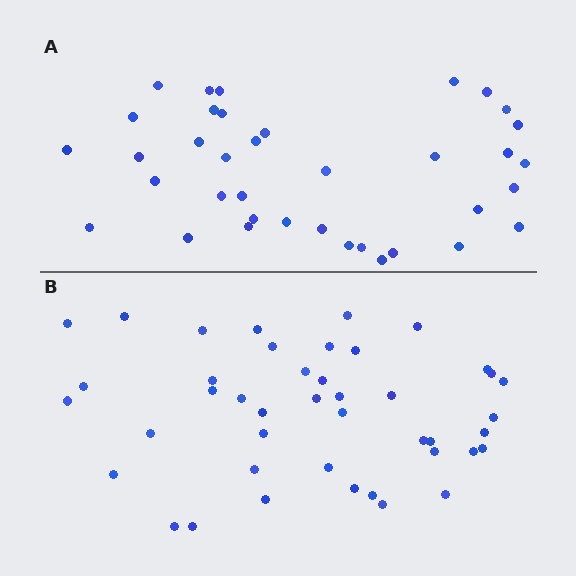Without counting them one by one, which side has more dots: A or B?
Region B (the bottom region) has more dots.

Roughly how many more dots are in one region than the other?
Region B has about 6 more dots than region A.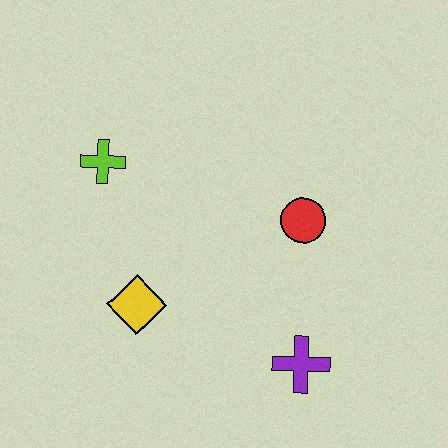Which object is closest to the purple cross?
The red circle is closest to the purple cross.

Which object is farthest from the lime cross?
The purple cross is farthest from the lime cross.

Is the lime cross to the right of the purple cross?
No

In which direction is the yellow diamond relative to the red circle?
The yellow diamond is to the left of the red circle.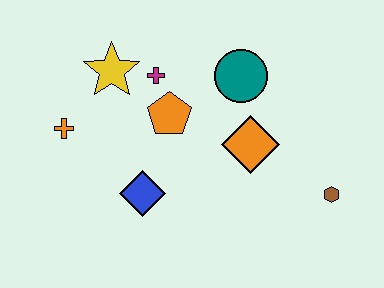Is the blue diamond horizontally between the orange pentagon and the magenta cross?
No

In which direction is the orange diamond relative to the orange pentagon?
The orange diamond is to the right of the orange pentagon.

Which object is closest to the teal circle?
The orange diamond is closest to the teal circle.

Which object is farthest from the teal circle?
The orange cross is farthest from the teal circle.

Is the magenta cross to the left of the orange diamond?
Yes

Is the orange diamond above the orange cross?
No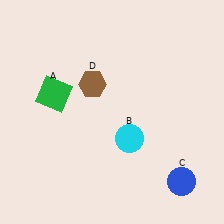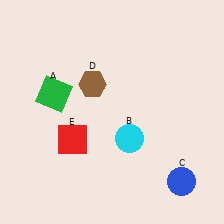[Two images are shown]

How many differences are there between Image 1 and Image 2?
There is 1 difference between the two images.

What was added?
A red square (E) was added in Image 2.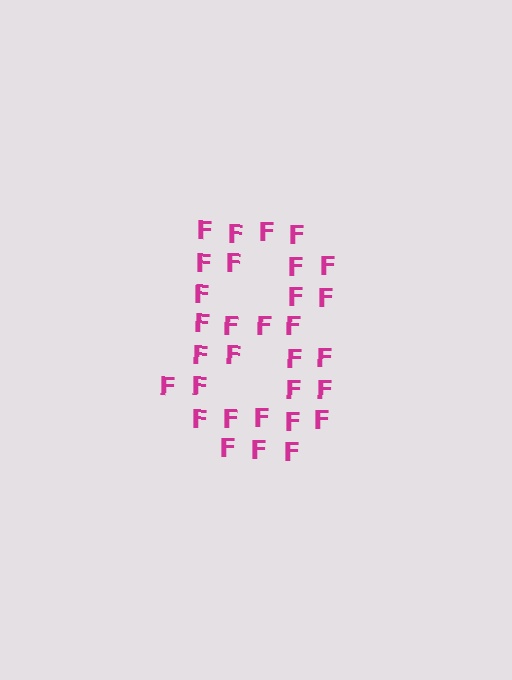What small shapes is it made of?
It is made of small letter F's.